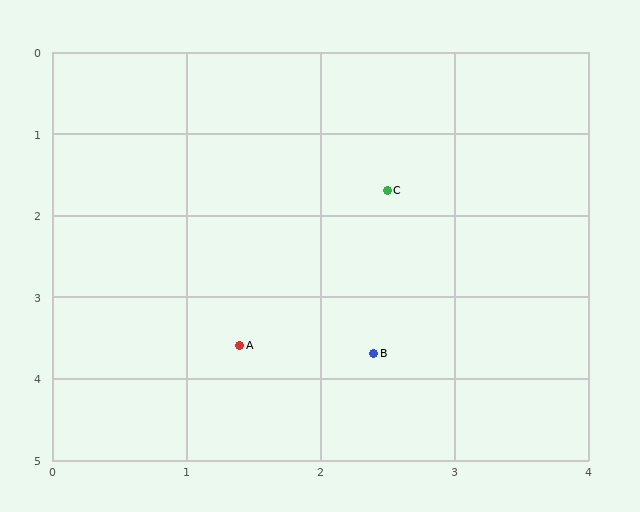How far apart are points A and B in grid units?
Points A and B are about 1.0 grid units apart.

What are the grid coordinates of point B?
Point B is at approximately (2.4, 3.7).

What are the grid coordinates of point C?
Point C is at approximately (2.5, 1.7).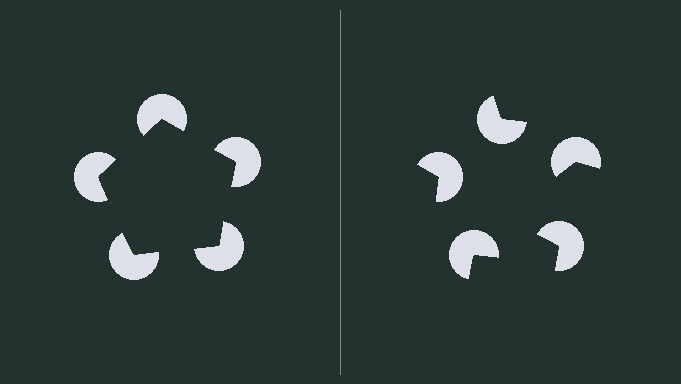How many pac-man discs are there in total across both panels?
10 — 5 on each side.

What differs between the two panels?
The pac-man discs are positioned identically on both sides; only the wedge orientations differ. On the left they align to a pentagon; on the right they are misaligned.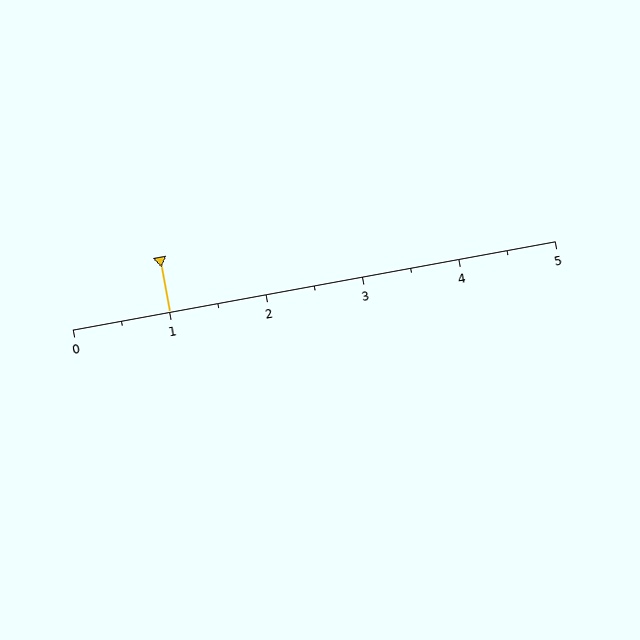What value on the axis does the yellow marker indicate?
The marker indicates approximately 1.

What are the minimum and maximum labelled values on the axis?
The axis runs from 0 to 5.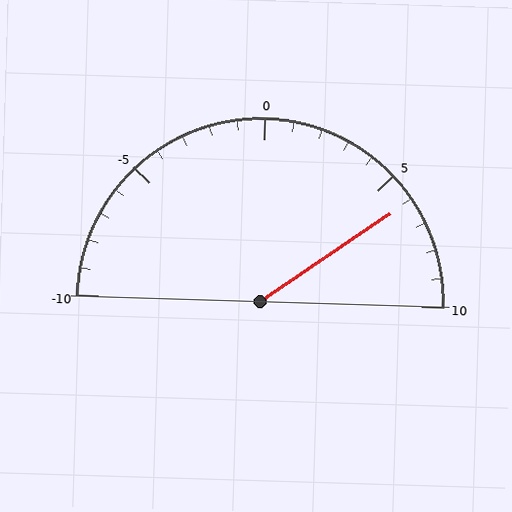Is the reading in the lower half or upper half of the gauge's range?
The reading is in the upper half of the range (-10 to 10).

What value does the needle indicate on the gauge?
The needle indicates approximately 6.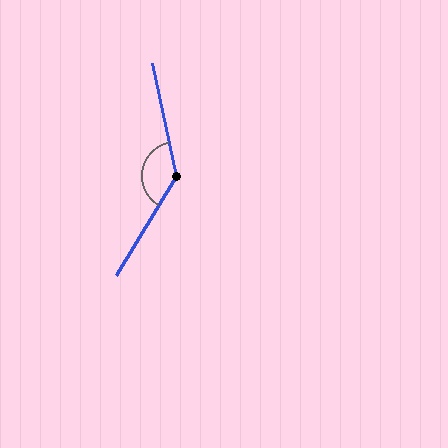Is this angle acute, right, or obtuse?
It is obtuse.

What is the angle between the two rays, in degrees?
Approximately 137 degrees.